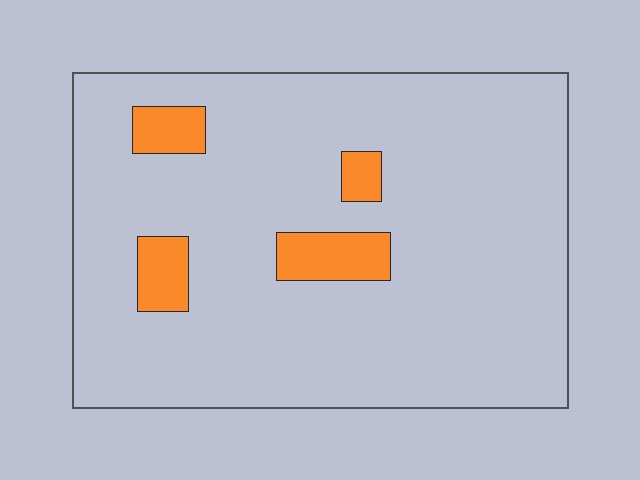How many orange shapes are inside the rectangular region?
4.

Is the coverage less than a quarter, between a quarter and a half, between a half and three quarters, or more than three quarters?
Less than a quarter.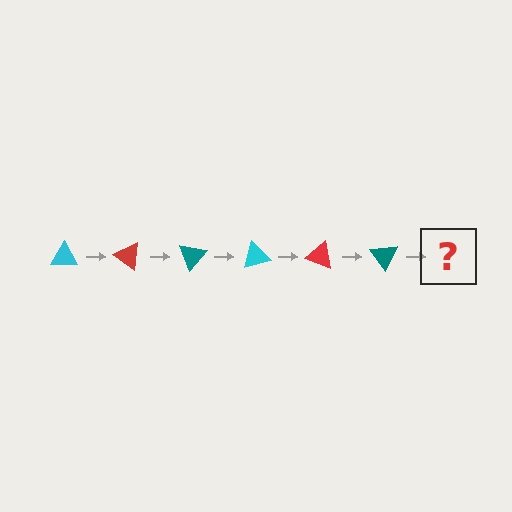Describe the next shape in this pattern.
It should be a cyan triangle, rotated 210 degrees from the start.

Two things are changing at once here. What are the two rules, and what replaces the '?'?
The two rules are that it rotates 35 degrees each step and the color cycles through cyan, red, and teal. The '?' should be a cyan triangle, rotated 210 degrees from the start.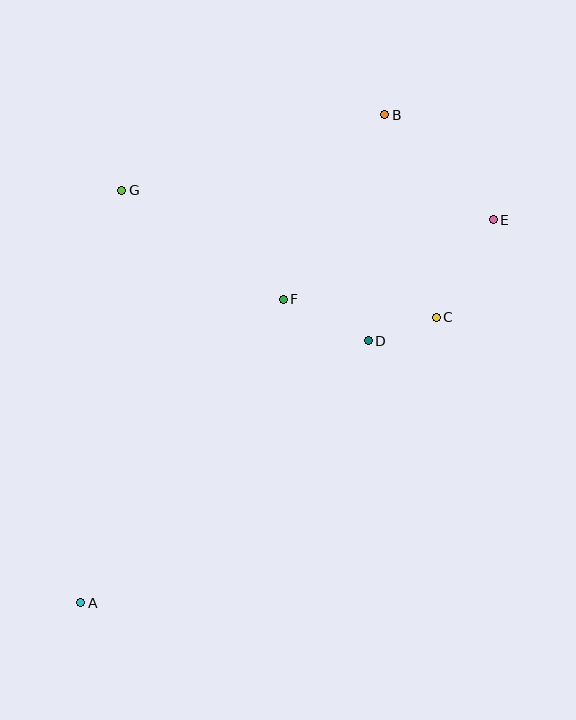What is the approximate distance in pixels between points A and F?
The distance between A and F is approximately 365 pixels.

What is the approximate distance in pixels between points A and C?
The distance between A and C is approximately 456 pixels.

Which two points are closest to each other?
Points C and D are closest to each other.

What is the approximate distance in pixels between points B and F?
The distance between B and F is approximately 211 pixels.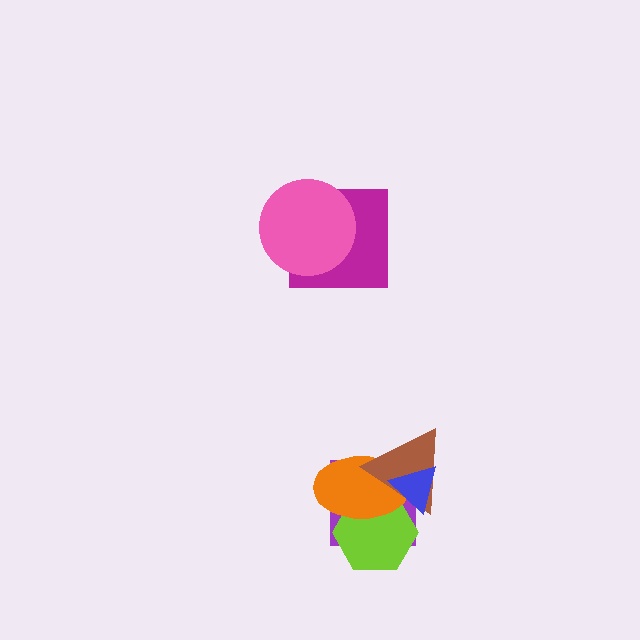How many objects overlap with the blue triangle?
4 objects overlap with the blue triangle.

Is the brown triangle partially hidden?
Yes, it is partially covered by another shape.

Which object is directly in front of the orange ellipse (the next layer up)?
The brown triangle is directly in front of the orange ellipse.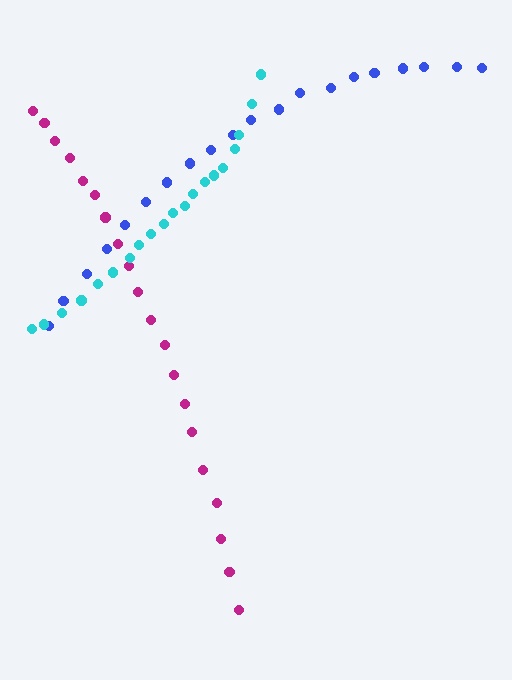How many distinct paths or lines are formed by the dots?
There are 3 distinct paths.